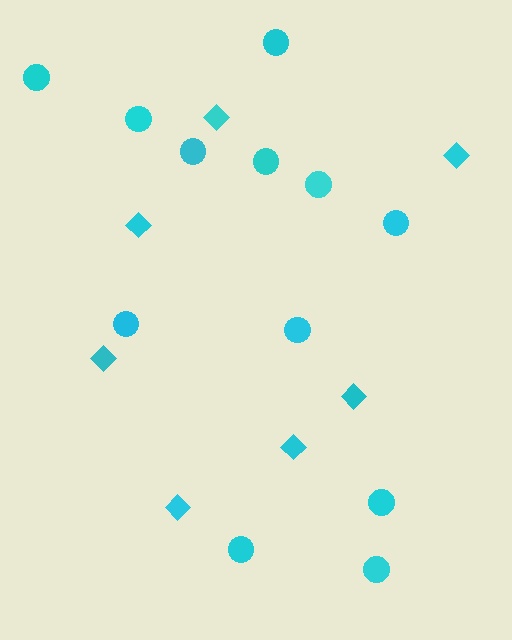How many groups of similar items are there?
There are 2 groups: one group of circles (12) and one group of diamonds (7).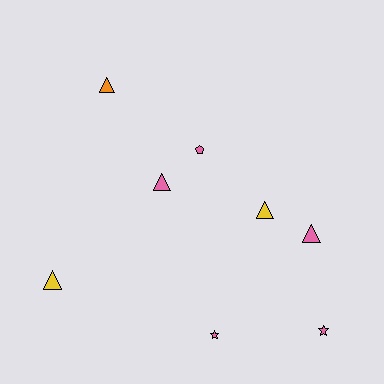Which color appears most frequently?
Pink, with 5 objects.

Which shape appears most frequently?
Triangle, with 5 objects.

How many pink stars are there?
There are 2 pink stars.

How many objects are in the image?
There are 8 objects.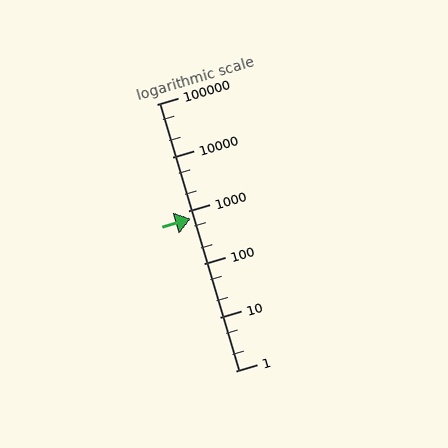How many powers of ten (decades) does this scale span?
The scale spans 5 decades, from 1 to 100000.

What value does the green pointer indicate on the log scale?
The pointer indicates approximately 710.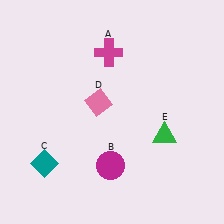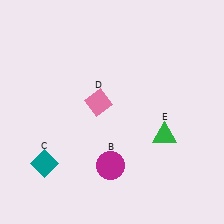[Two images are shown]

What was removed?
The magenta cross (A) was removed in Image 2.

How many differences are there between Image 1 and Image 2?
There is 1 difference between the two images.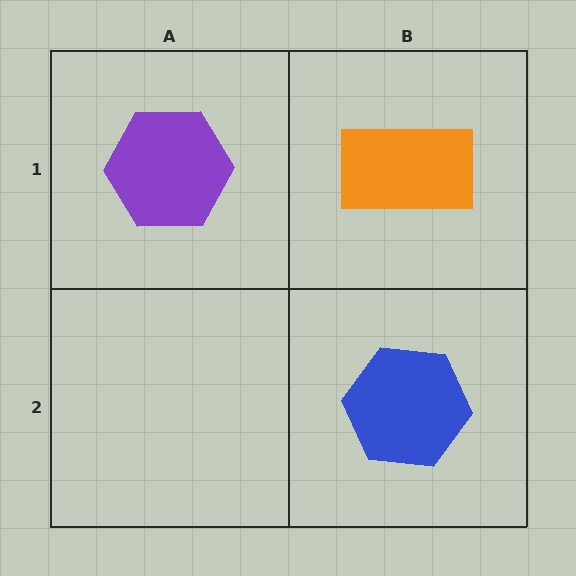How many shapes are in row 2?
1 shape.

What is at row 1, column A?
A purple hexagon.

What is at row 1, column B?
An orange rectangle.